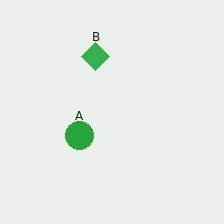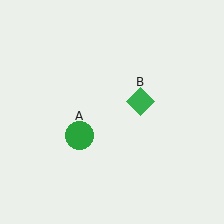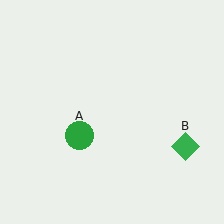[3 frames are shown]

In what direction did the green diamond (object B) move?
The green diamond (object B) moved down and to the right.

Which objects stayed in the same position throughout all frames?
Green circle (object A) remained stationary.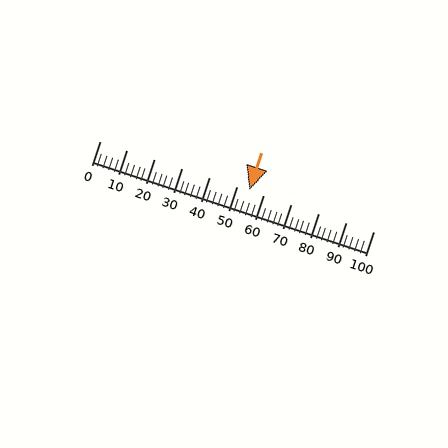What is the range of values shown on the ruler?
The ruler shows values from 0 to 100.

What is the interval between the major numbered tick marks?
The major tick marks are spaced 10 units apart.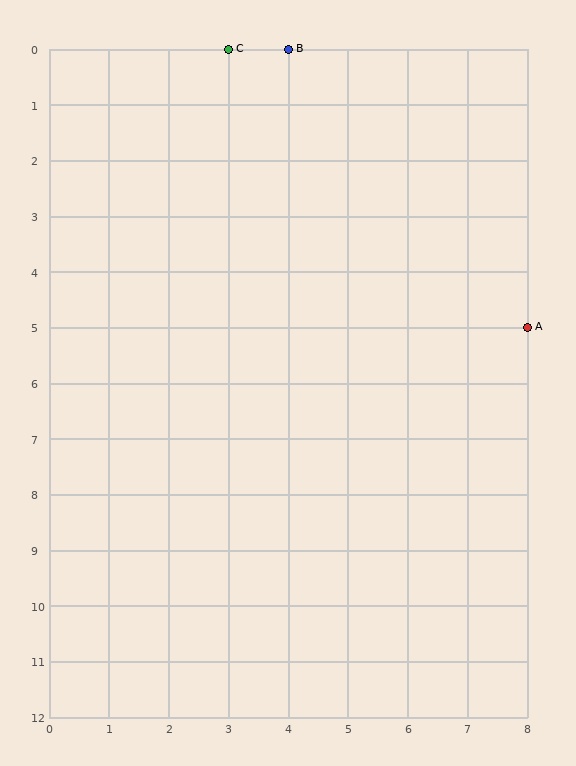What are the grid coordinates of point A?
Point A is at grid coordinates (8, 5).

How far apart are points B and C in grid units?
Points B and C are 1 column apart.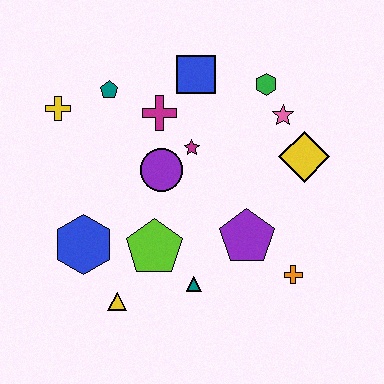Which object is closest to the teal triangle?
The lime pentagon is closest to the teal triangle.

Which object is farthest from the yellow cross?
The orange cross is farthest from the yellow cross.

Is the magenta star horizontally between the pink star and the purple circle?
Yes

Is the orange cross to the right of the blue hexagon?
Yes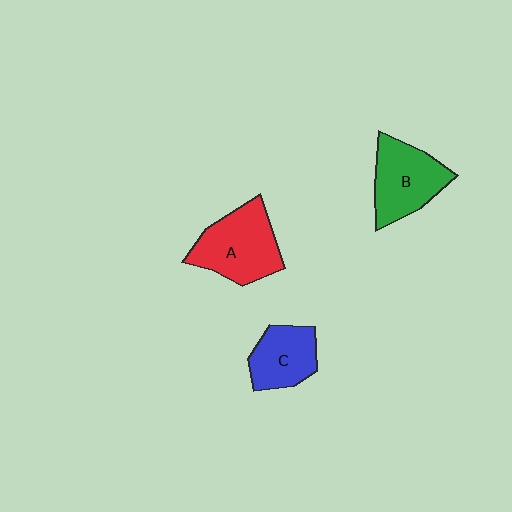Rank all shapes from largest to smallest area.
From largest to smallest: A (red), B (green), C (blue).